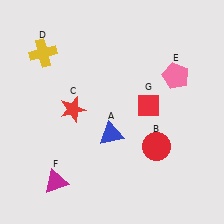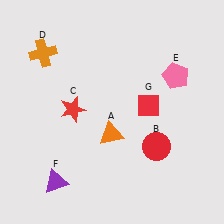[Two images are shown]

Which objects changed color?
A changed from blue to orange. D changed from yellow to orange. F changed from magenta to purple.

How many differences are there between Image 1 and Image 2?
There are 3 differences between the two images.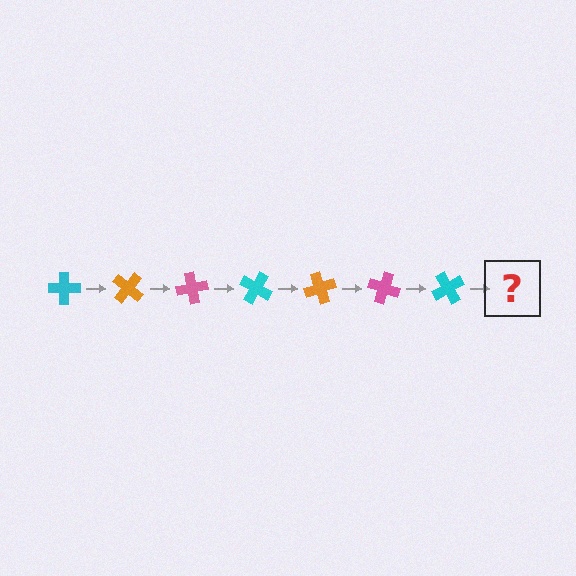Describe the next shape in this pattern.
It should be an orange cross, rotated 280 degrees from the start.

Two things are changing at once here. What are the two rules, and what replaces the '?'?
The two rules are that it rotates 40 degrees each step and the color cycles through cyan, orange, and pink. The '?' should be an orange cross, rotated 280 degrees from the start.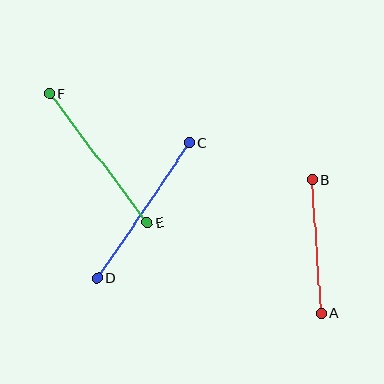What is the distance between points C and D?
The distance is approximately 163 pixels.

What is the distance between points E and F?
The distance is approximately 161 pixels.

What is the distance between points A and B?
The distance is approximately 134 pixels.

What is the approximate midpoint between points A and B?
The midpoint is at approximately (316, 247) pixels.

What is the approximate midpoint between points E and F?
The midpoint is at approximately (98, 158) pixels.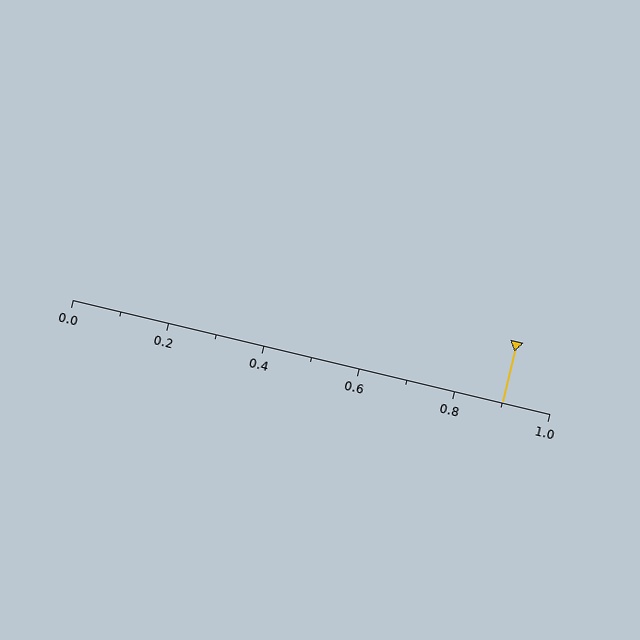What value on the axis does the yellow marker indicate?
The marker indicates approximately 0.9.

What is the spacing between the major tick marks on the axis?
The major ticks are spaced 0.2 apart.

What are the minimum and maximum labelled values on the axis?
The axis runs from 0.0 to 1.0.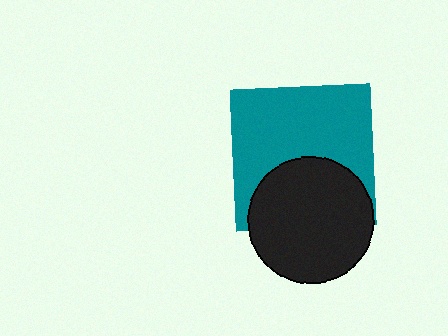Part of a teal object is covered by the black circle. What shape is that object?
It is a square.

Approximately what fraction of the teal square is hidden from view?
Roughly 37% of the teal square is hidden behind the black circle.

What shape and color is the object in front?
The object in front is a black circle.